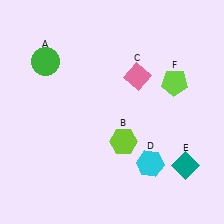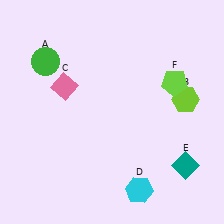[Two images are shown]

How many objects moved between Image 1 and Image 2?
3 objects moved between the two images.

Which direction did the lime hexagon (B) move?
The lime hexagon (B) moved right.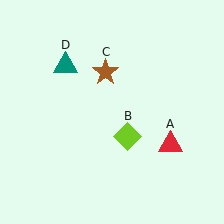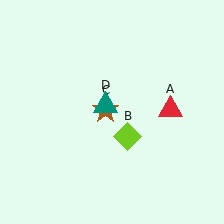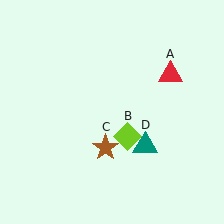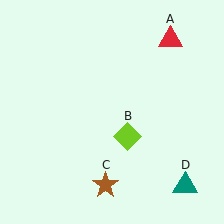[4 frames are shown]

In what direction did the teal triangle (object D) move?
The teal triangle (object D) moved down and to the right.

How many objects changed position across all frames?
3 objects changed position: red triangle (object A), brown star (object C), teal triangle (object D).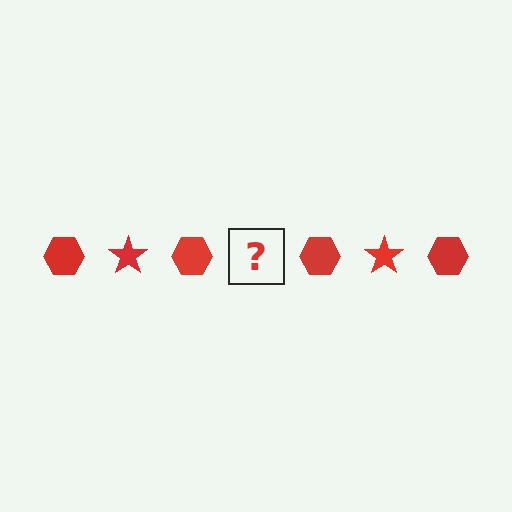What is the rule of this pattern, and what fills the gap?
The rule is that the pattern cycles through hexagon, star shapes in red. The gap should be filled with a red star.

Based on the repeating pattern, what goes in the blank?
The blank should be a red star.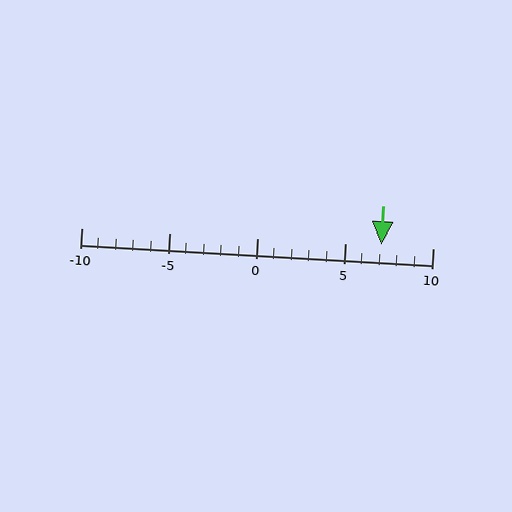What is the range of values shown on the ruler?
The ruler shows values from -10 to 10.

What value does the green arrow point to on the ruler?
The green arrow points to approximately 7.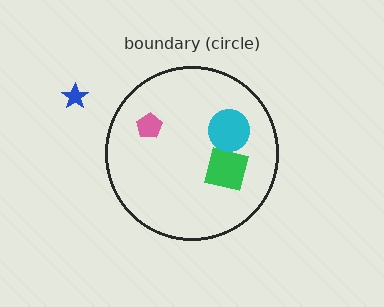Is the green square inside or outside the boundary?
Inside.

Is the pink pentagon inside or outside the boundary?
Inside.